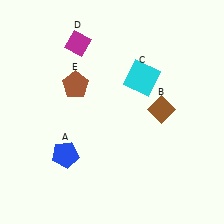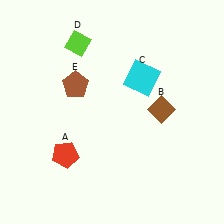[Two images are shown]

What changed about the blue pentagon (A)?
In Image 1, A is blue. In Image 2, it changed to red.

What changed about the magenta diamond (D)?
In Image 1, D is magenta. In Image 2, it changed to lime.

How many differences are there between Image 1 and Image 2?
There are 2 differences between the two images.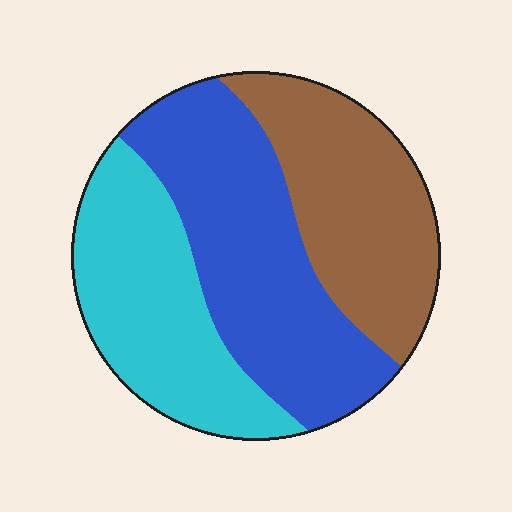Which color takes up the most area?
Blue, at roughly 40%.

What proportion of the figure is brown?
Brown takes up about one third (1/3) of the figure.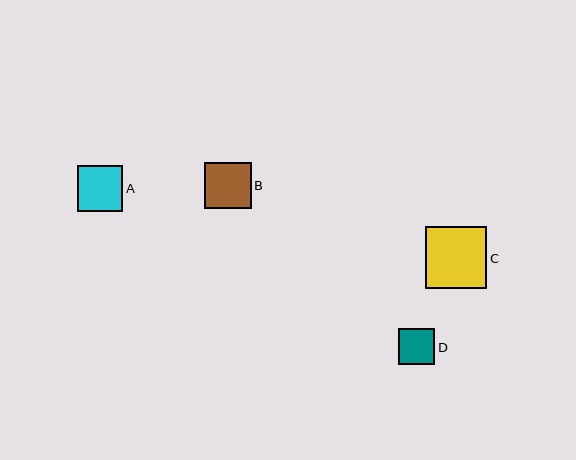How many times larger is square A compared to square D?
Square A is approximately 1.3 times the size of square D.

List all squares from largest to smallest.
From largest to smallest: C, B, A, D.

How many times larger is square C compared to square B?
Square C is approximately 1.3 times the size of square B.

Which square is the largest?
Square C is the largest with a size of approximately 62 pixels.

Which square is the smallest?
Square D is the smallest with a size of approximately 36 pixels.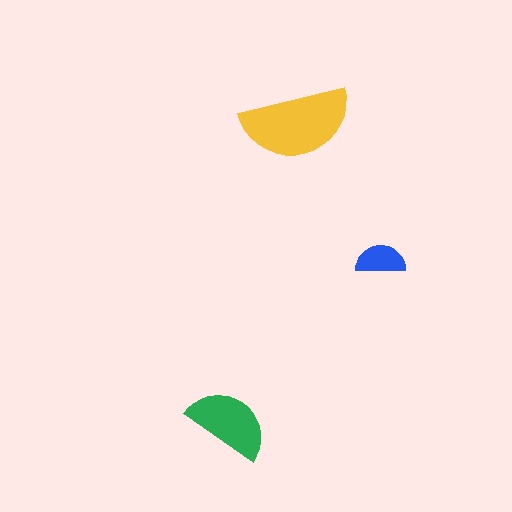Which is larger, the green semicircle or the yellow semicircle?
The yellow one.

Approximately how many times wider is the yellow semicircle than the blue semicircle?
About 2 times wider.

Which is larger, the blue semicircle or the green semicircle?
The green one.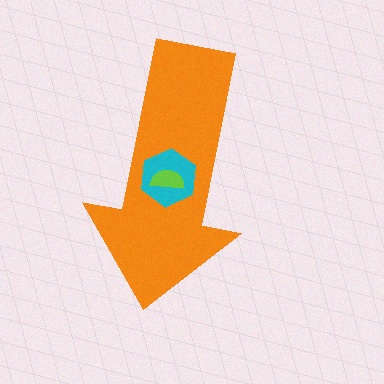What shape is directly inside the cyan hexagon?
The lime semicircle.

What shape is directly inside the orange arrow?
The cyan hexagon.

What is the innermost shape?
The lime semicircle.